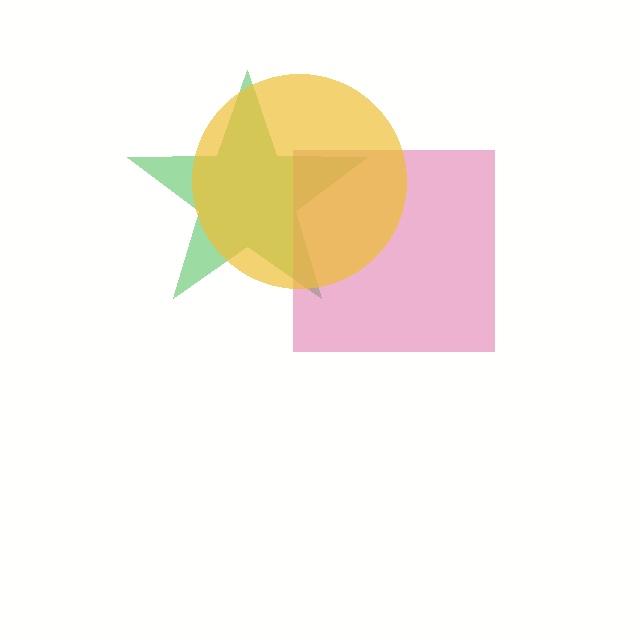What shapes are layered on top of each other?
The layered shapes are: a green star, a pink square, a yellow circle.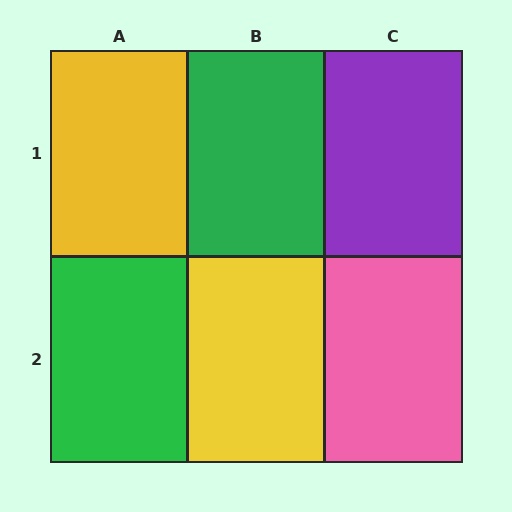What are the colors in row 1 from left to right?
Yellow, green, purple.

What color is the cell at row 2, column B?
Yellow.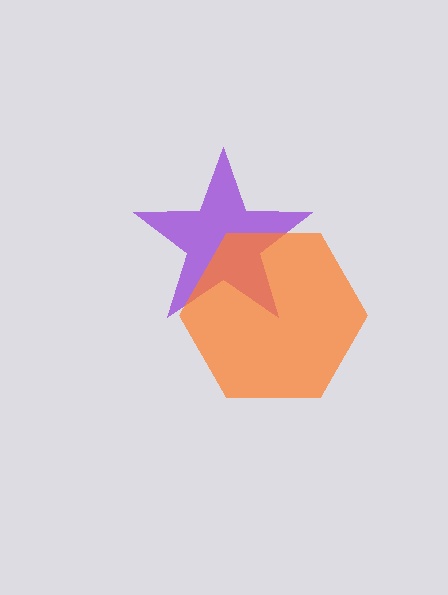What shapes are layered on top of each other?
The layered shapes are: a purple star, an orange hexagon.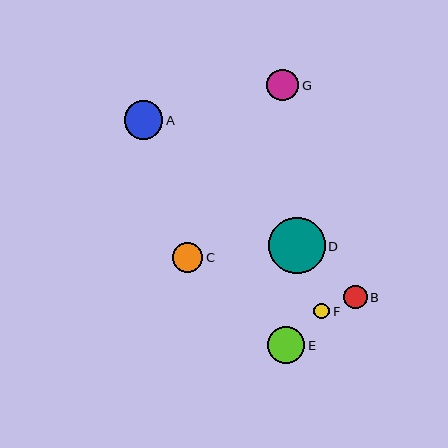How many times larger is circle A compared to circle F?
Circle A is approximately 2.4 times the size of circle F.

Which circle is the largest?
Circle D is the largest with a size of approximately 57 pixels.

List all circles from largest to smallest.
From largest to smallest: D, A, E, G, C, B, F.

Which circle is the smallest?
Circle F is the smallest with a size of approximately 16 pixels.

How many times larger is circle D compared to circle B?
Circle D is approximately 2.4 times the size of circle B.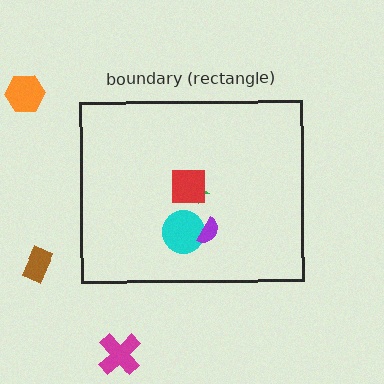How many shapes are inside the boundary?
4 inside, 3 outside.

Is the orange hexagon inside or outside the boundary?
Outside.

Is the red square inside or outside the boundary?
Inside.